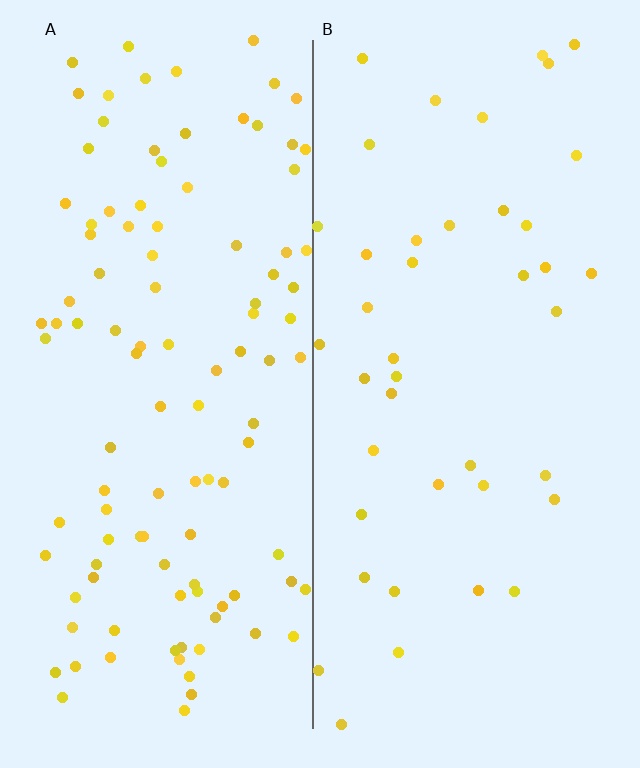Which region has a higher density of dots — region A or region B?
A (the left).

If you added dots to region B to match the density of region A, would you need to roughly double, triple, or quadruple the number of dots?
Approximately triple.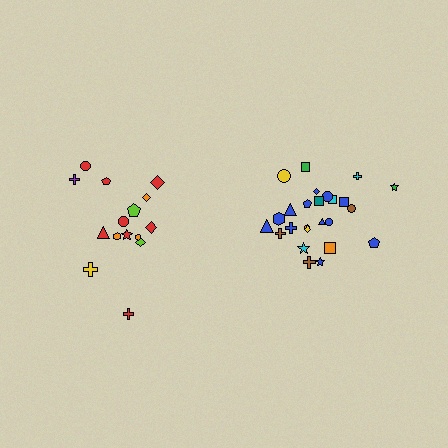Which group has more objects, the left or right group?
The right group.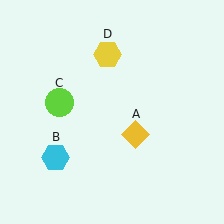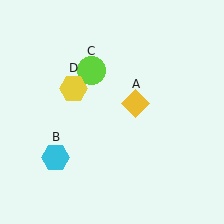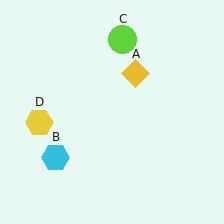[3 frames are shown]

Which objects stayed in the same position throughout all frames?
Cyan hexagon (object B) remained stationary.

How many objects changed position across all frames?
3 objects changed position: yellow diamond (object A), lime circle (object C), yellow hexagon (object D).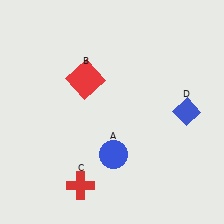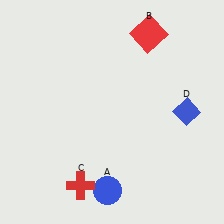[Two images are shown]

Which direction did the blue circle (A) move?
The blue circle (A) moved down.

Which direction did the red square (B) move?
The red square (B) moved right.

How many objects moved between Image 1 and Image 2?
2 objects moved between the two images.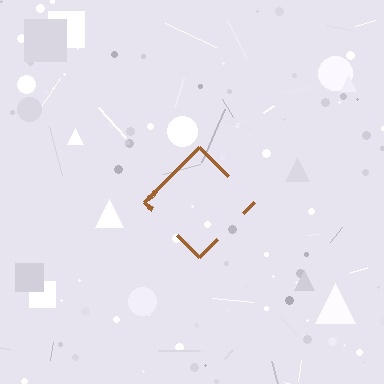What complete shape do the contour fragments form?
The contour fragments form a diamond.